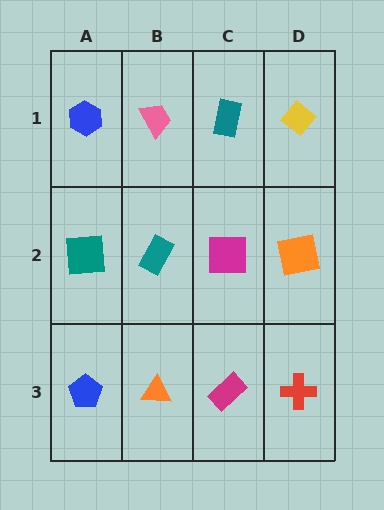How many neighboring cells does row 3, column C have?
3.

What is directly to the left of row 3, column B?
A blue pentagon.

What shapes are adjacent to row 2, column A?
A blue hexagon (row 1, column A), a blue pentagon (row 3, column A), a teal rectangle (row 2, column B).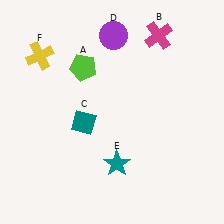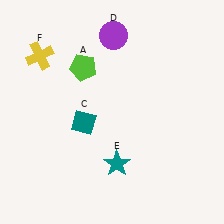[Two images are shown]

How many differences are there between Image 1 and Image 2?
There is 1 difference between the two images.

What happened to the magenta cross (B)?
The magenta cross (B) was removed in Image 2. It was in the top-right area of Image 1.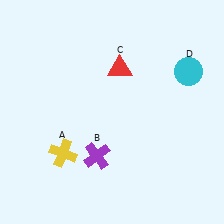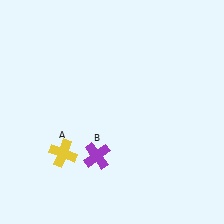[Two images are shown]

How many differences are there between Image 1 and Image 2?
There are 2 differences between the two images.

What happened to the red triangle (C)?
The red triangle (C) was removed in Image 2. It was in the top-right area of Image 1.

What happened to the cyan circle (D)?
The cyan circle (D) was removed in Image 2. It was in the top-right area of Image 1.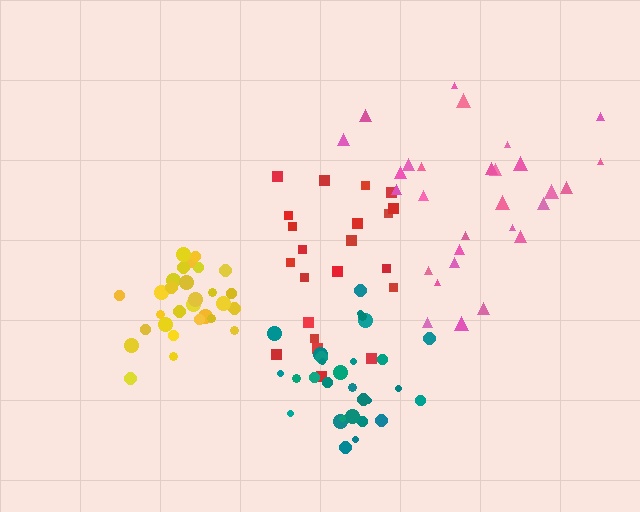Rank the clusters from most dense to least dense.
yellow, teal, pink, red.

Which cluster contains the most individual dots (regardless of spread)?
Yellow (29).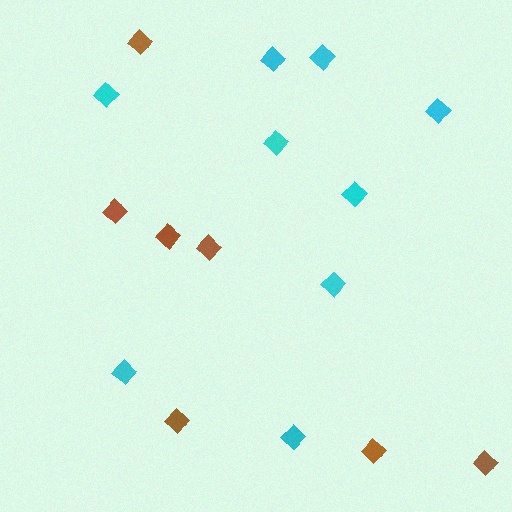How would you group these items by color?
There are 2 groups: one group of cyan diamonds (9) and one group of brown diamonds (7).